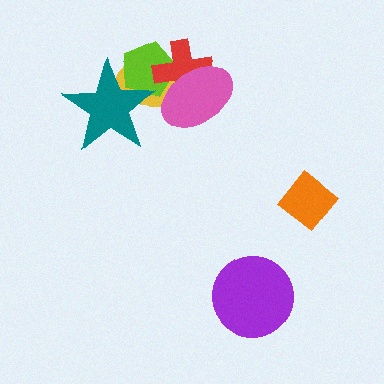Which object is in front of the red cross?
The pink ellipse is in front of the red cross.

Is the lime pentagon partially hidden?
Yes, it is partially covered by another shape.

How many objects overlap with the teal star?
2 objects overlap with the teal star.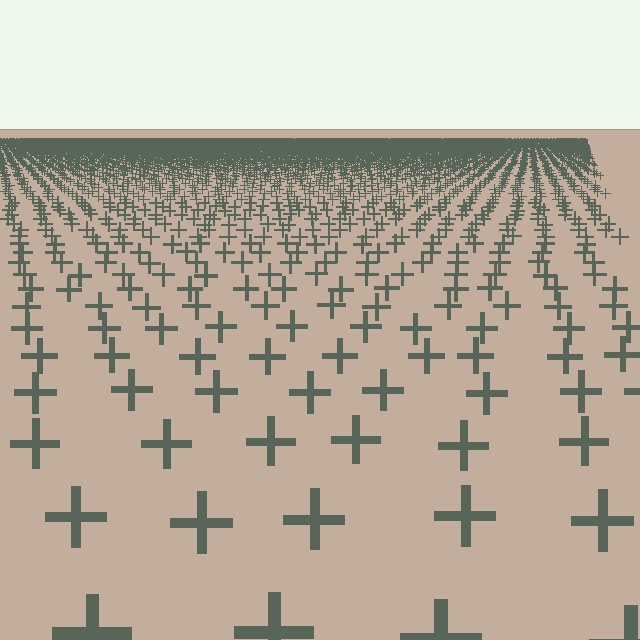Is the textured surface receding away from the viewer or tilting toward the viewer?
The surface is receding away from the viewer. Texture elements get smaller and denser toward the top.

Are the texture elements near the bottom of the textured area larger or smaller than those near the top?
Larger. Near the bottom, elements are closer to the viewer and appear at a bigger on-screen size.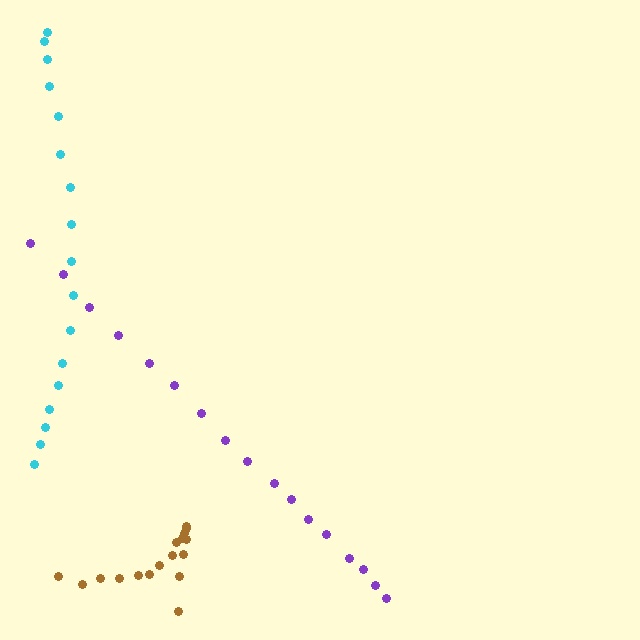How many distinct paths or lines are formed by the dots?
There are 3 distinct paths.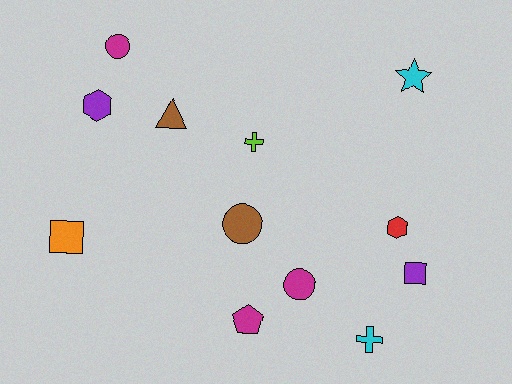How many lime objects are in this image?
There is 1 lime object.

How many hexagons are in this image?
There are 2 hexagons.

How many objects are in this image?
There are 12 objects.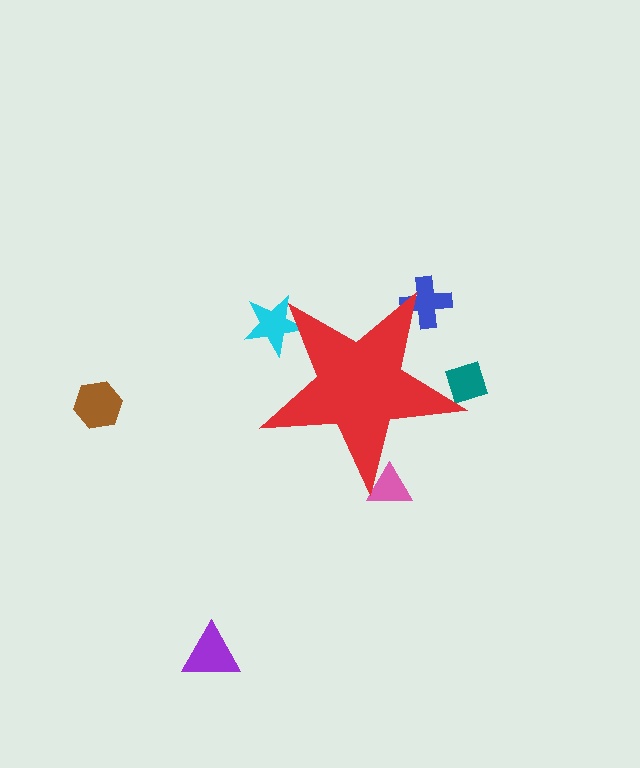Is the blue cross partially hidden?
Yes, the blue cross is partially hidden behind the red star.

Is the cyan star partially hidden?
Yes, the cyan star is partially hidden behind the red star.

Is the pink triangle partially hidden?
Yes, the pink triangle is partially hidden behind the red star.